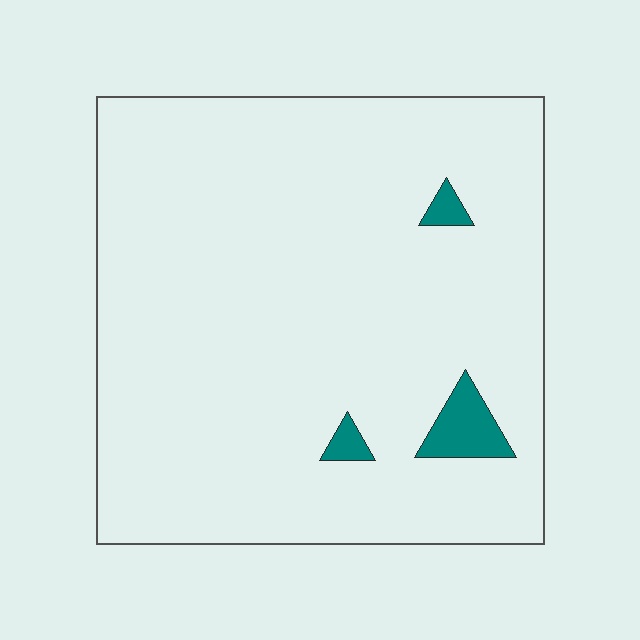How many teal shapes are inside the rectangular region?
3.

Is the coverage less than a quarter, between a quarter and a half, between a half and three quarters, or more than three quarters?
Less than a quarter.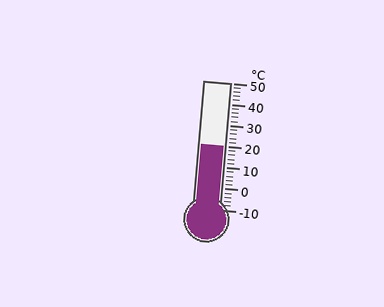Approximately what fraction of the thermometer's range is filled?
The thermometer is filled to approximately 50% of its range.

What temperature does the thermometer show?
The thermometer shows approximately 20°C.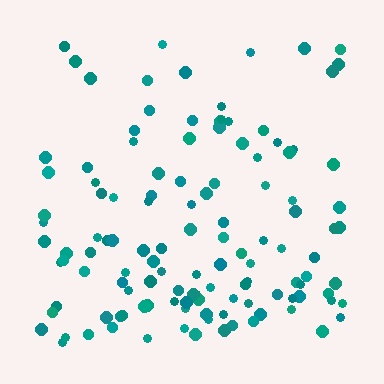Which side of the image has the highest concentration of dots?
The bottom.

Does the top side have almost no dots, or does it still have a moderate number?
Still a moderate number, just noticeably fewer than the bottom.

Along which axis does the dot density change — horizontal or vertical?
Vertical.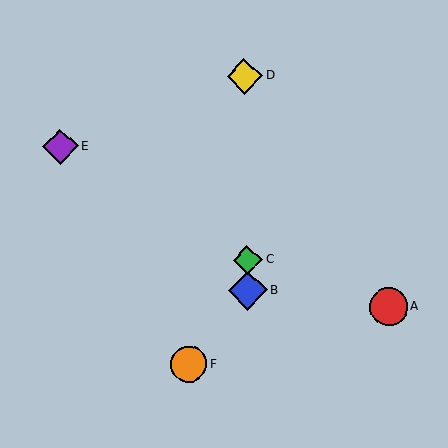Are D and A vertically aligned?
No, D is at x≈245 and A is at x≈389.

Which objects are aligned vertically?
Objects B, C, D are aligned vertically.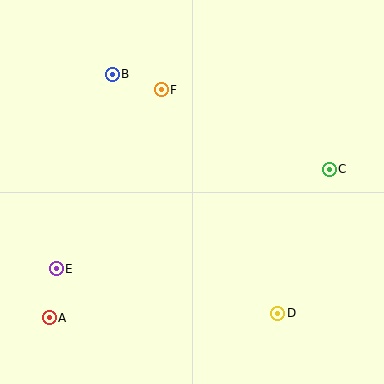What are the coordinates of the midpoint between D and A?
The midpoint between D and A is at (164, 316).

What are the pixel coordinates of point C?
Point C is at (329, 169).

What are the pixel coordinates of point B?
Point B is at (112, 74).